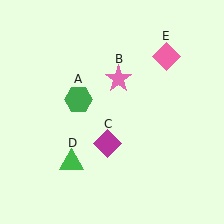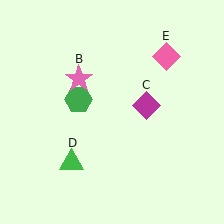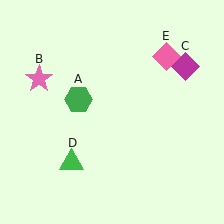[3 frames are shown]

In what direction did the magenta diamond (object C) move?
The magenta diamond (object C) moved up and to the right.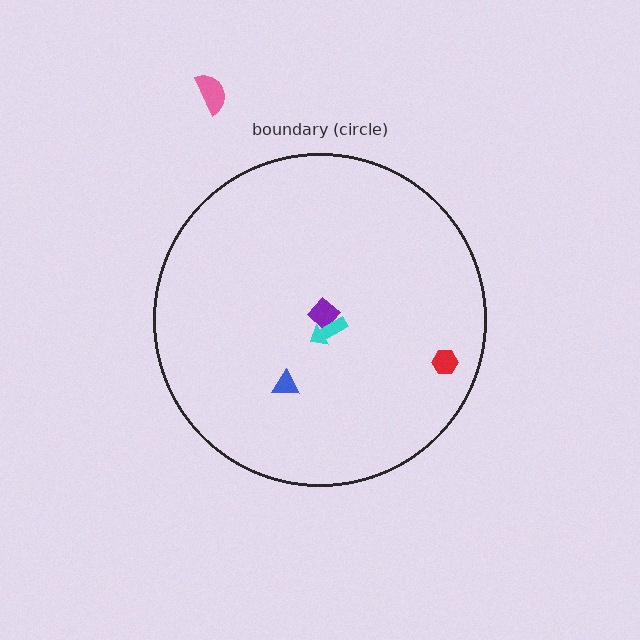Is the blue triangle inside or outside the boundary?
Inside.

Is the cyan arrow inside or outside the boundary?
Inside.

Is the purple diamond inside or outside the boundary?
Inside.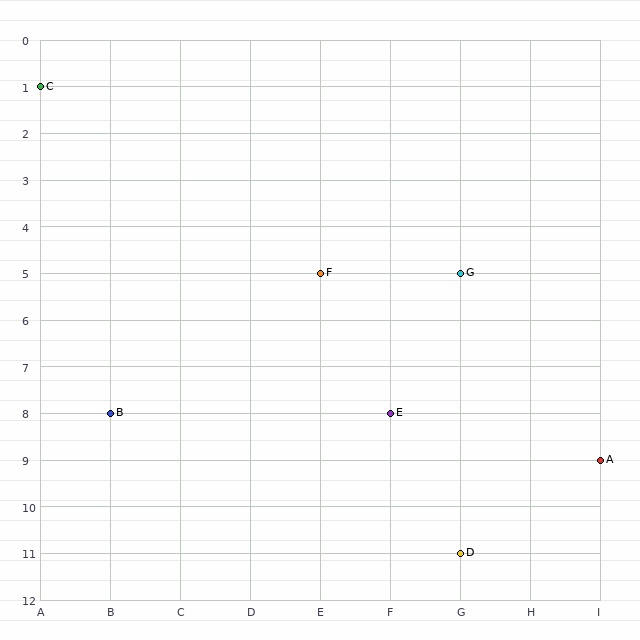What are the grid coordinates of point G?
Point G is at grid coordinates (G, 5).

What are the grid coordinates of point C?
Point C is at grid coordinates (A, 1).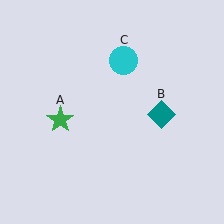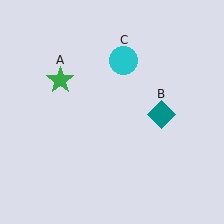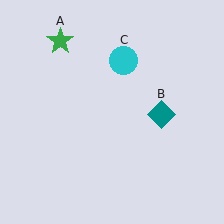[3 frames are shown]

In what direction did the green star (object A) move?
The green star (object A) moved up.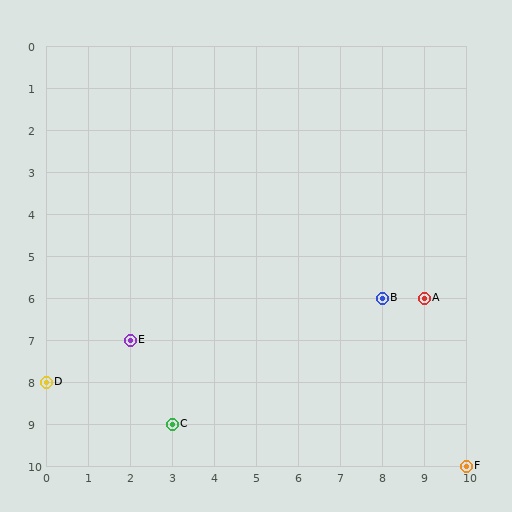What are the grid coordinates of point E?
Point E is at grid coordinates (2, 7).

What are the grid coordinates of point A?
Point A is at grid coordinates (9, 6).